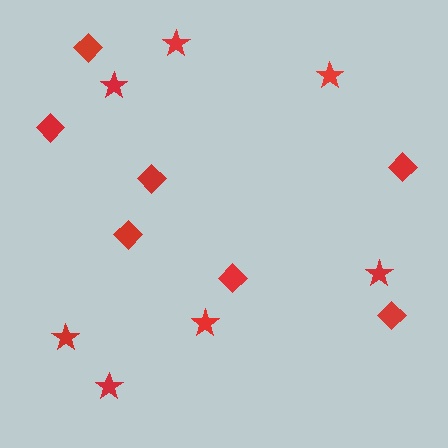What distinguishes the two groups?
There are 2 groups: one group of stars (7) and one group of diamonds (7).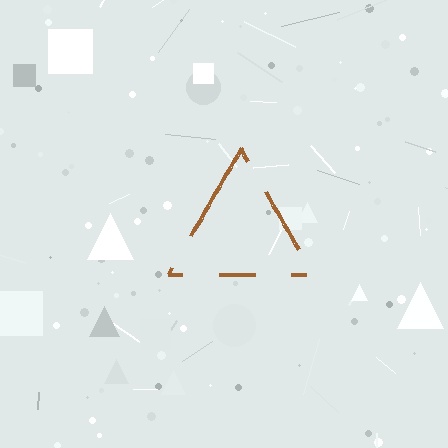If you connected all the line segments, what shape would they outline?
They would outline a triangle.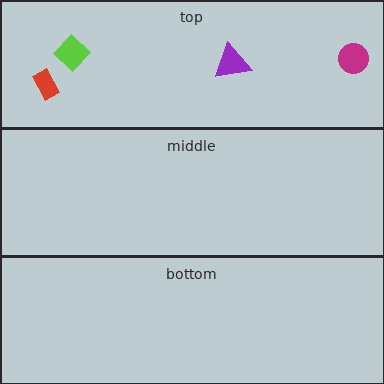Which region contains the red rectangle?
The top region.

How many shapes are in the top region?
4.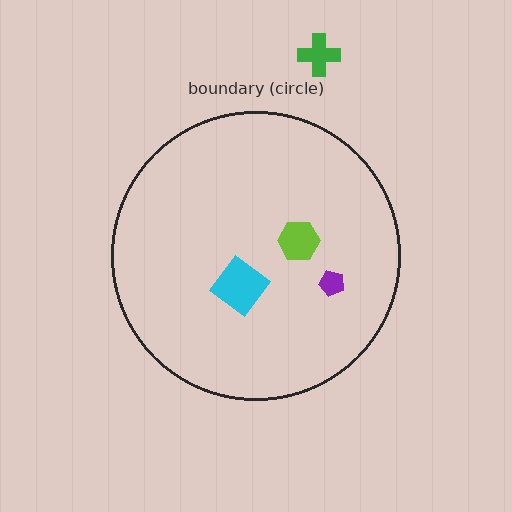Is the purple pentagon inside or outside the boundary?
Inside.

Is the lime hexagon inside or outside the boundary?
Inside.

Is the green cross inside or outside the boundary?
Outside.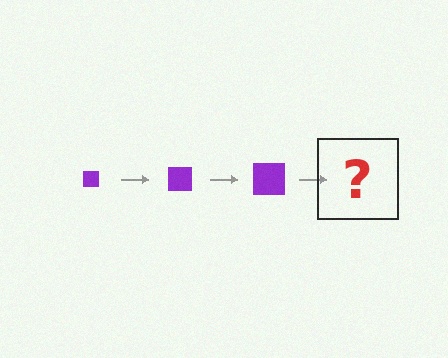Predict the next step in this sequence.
The next step is a purple square, larger than the previous one.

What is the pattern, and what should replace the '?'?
The pattern is that the square gets progressively larger each step. The '?' should be a purple square, larger than the previous one.